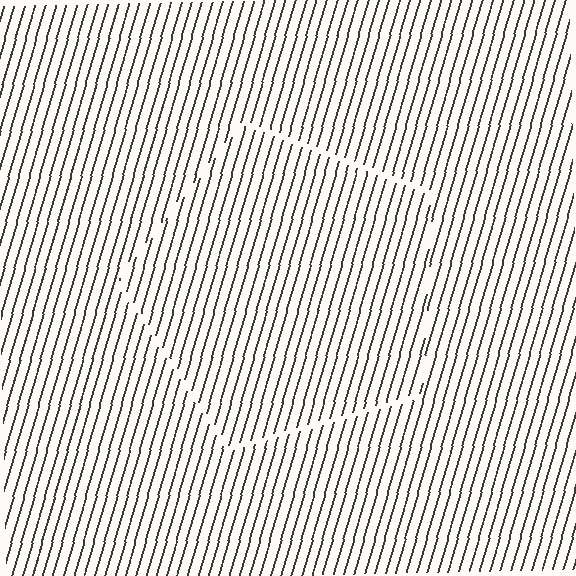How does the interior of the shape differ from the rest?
The interior of the shape contains the same grating, shifted by half a period — the contour is defined by the phase discontinuity where line-ends from the inner and outer gratings abut.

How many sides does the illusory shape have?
5 sides — the line-ends trace a pentagon.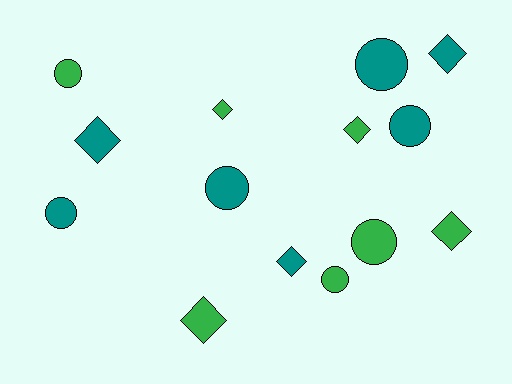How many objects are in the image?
There are 14 objects.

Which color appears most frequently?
Green, with 7 objects.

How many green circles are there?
There are 3 green circles.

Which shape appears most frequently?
Diamond, with 7 objects.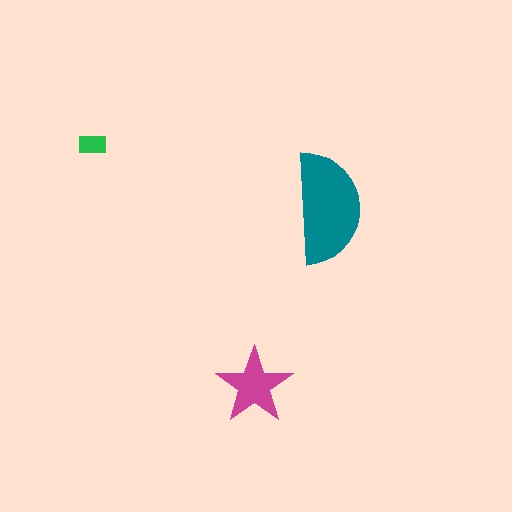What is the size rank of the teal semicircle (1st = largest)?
1st.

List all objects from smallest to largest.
The green rectangle, the magenta star, the teal semicircle.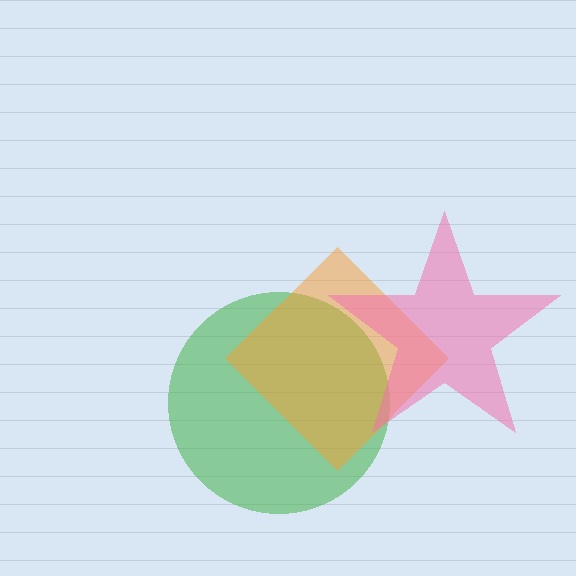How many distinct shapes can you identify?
There are 3 distinct shapes: a green circle, an orange diamond, a pink star.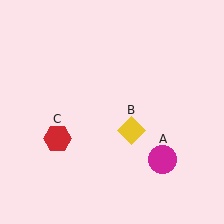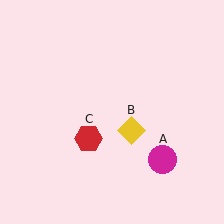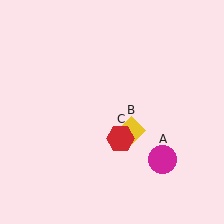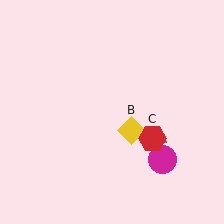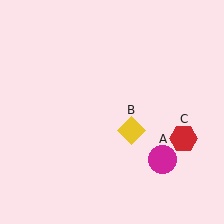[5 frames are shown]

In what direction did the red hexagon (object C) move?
The red hexagon (object C) moved right.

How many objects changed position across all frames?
1 object changed position: red hexagon (object C).